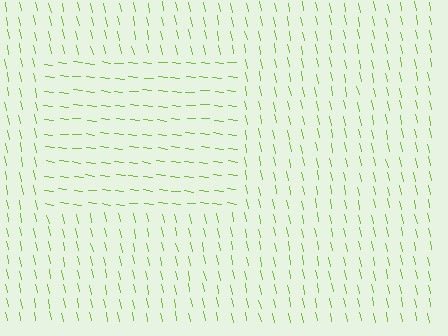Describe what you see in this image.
The image is filled with small lime line segments. A rectangle region in the image has lines oriented differently from the surrounding lines, creating a visible texture boundary.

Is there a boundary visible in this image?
Yes, there is a texture boundary formed by a change in line orientation.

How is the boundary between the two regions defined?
The boundary is defined purely by a change in line orientation (approximately 71 degrees difference). All lines are the same color and thickness.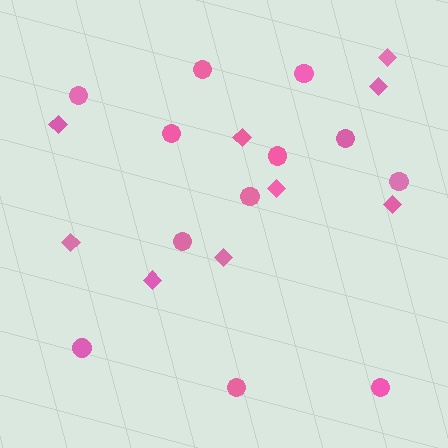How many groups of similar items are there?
There are 2 groups: one group of circles (12) and one group of diamonds (9).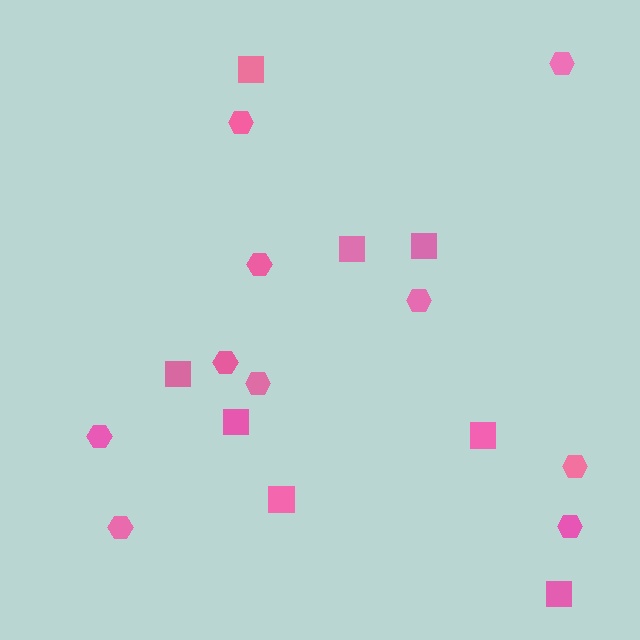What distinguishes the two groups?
There are 2 groups: one group of squares (8) and one group of hexagons (10).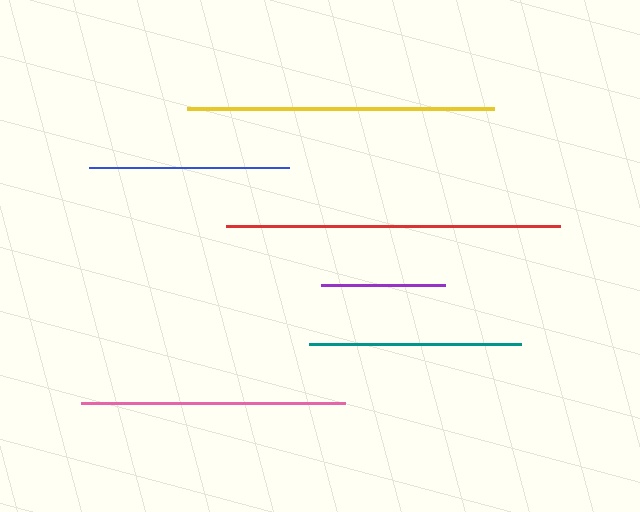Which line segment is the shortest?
The purple line is the shortest at approximately 125 pixels.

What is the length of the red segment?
The red segment is approximately 334 pixels long.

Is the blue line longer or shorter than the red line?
The red line is longer than the blue line.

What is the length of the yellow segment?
The yellow segment is approximately 306 pixels long.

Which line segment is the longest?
The red line is the longest at approximately 334 pixels.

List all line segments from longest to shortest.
From longest to shortest: red, yellow, pink, teal, blue, purple.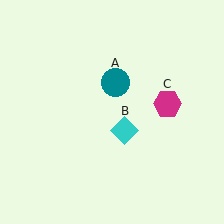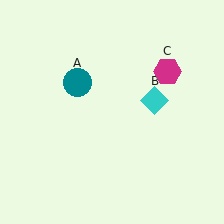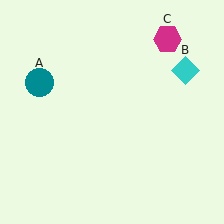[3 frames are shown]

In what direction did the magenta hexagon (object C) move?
The magenta hexagon (object C) moved up.